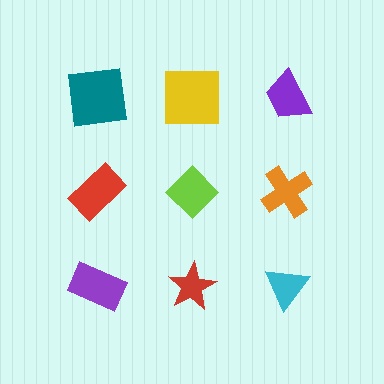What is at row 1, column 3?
A purple trapezoid.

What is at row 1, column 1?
A teal square.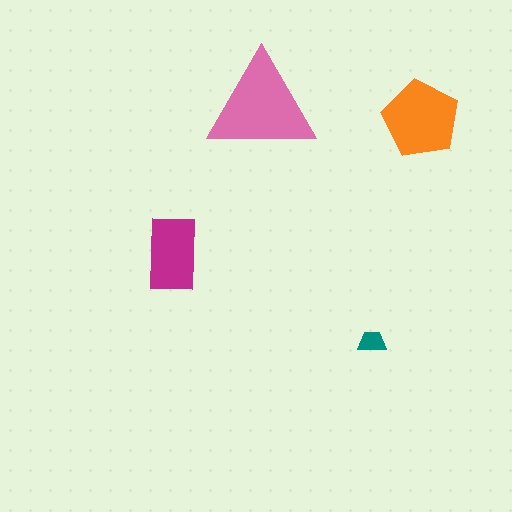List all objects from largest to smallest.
The pink triangle, the orange pentagon, the magenta rectangle, the teal trapezoid.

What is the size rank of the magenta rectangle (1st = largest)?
3rd.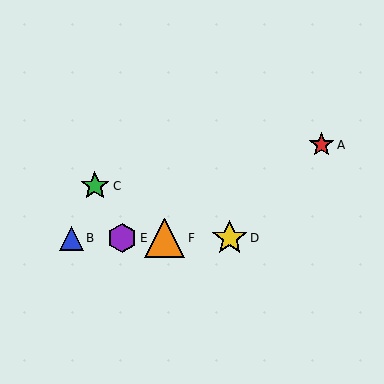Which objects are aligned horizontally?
Objects B, D, E, F are aligned horizontally.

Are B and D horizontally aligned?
Yes, both are at y≈238.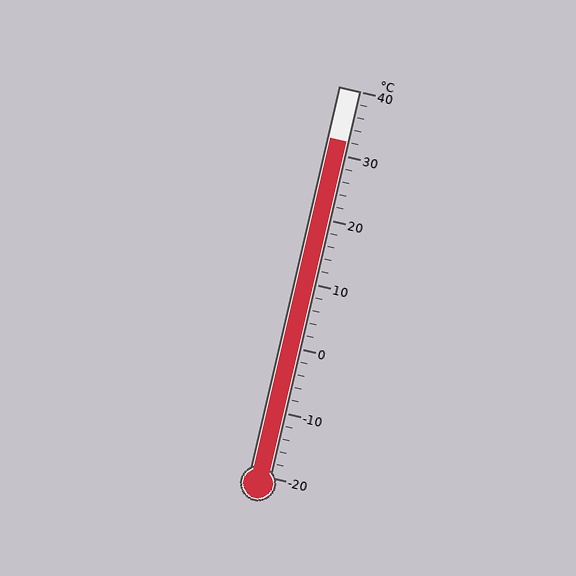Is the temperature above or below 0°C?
The temperature is above 0°C.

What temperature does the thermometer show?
The thermometer shows approximately 32°C.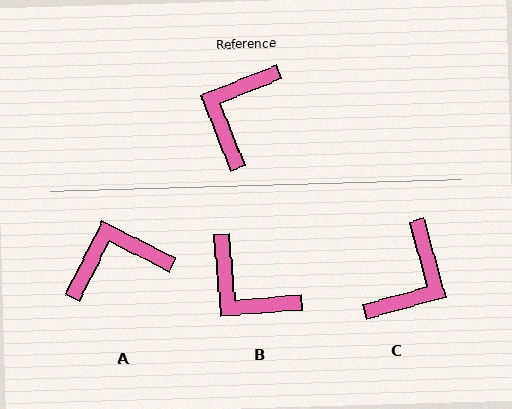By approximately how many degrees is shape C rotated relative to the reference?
Approximately 174 degrees counter-clockwise.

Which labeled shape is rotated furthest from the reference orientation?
C, about 174 degrees away.